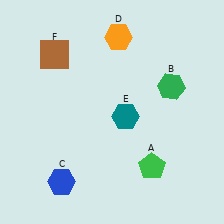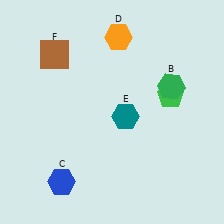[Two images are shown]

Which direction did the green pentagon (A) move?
The green pentagon (A) moved up.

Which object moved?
The green pentagon (A) moved up.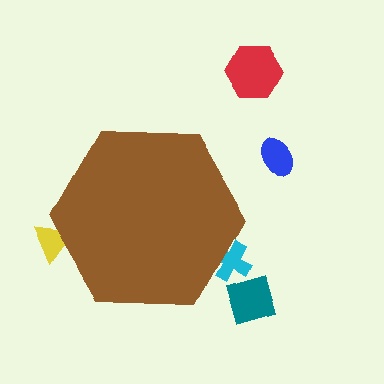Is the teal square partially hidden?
No, the teal square is fully visible.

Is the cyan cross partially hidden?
Yes, the cyan cross is partially hidden behind the brown hexagon.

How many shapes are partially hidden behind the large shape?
2 shapes are partially hidden.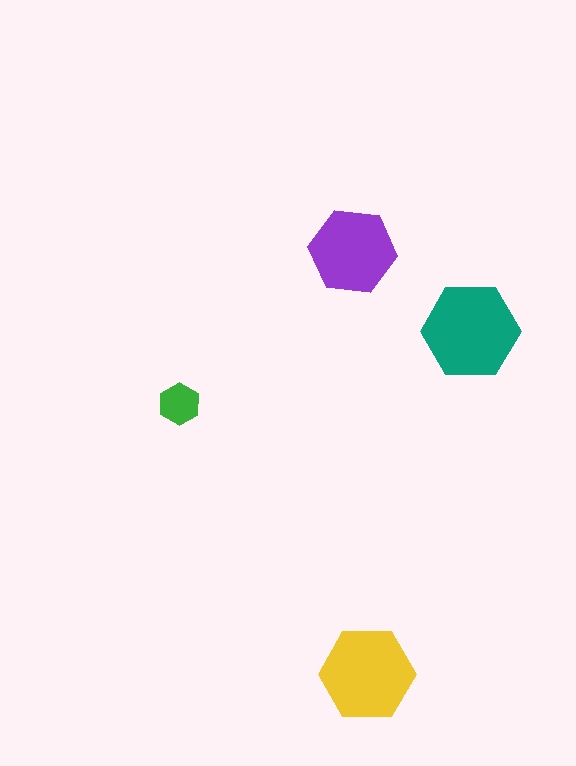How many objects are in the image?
There are 4 objects in the image.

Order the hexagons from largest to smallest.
the teal one, the yellow one, the purple one, the green one.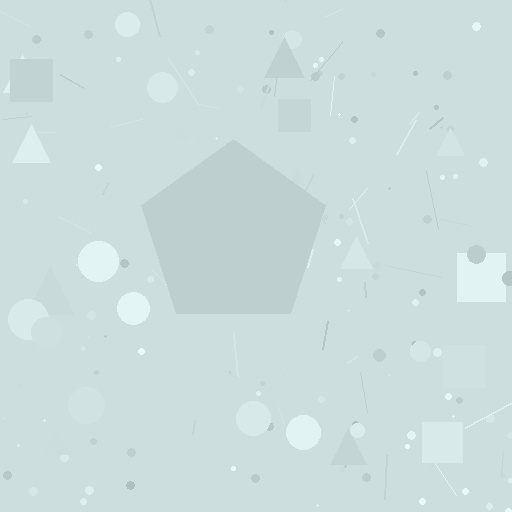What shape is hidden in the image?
A pentagon is hidden in the image.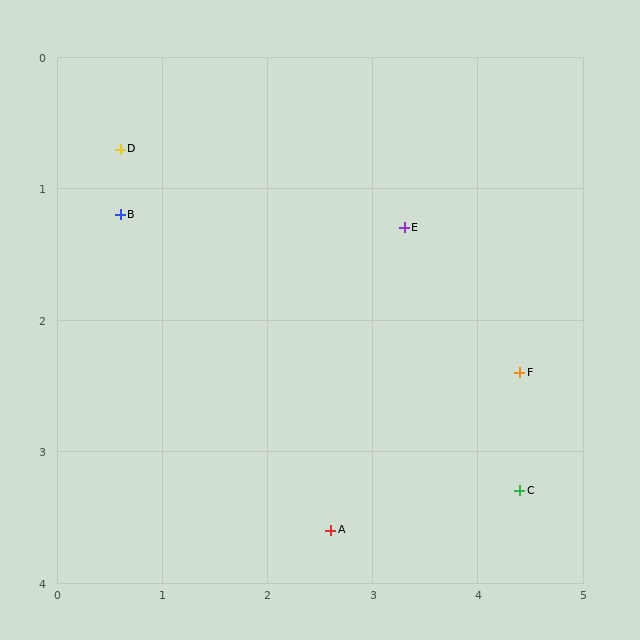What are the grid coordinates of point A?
Point A is at approximately (2.6, 3.6).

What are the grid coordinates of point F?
Point F is at approximately (4.4, 2.4).